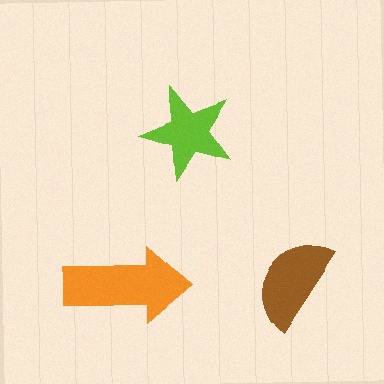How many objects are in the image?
There are 3 objects in the image.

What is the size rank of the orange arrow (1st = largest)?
1st.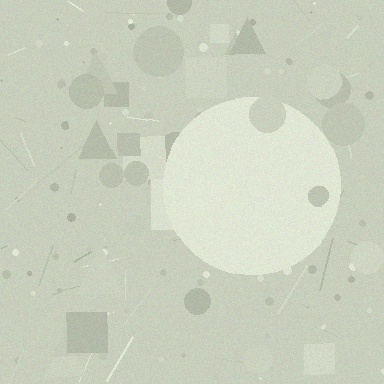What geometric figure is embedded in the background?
A circle is embedded in the background.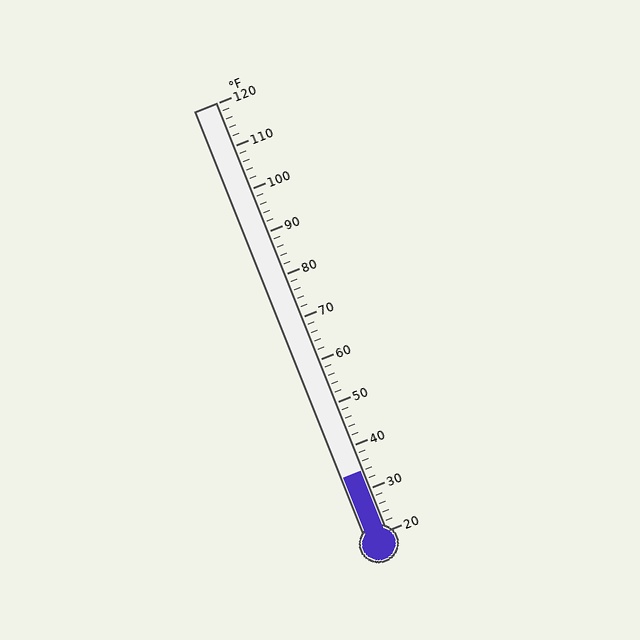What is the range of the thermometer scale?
The thermometer scale ranges from 20°F to 120°F.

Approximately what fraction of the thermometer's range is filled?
The thermometer is filled to approximately 15% of its range.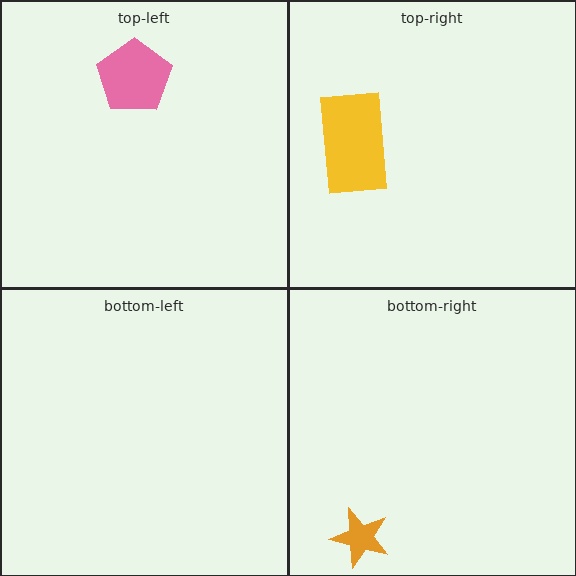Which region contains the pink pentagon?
The top-left region.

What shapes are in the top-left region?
The pink pentagon.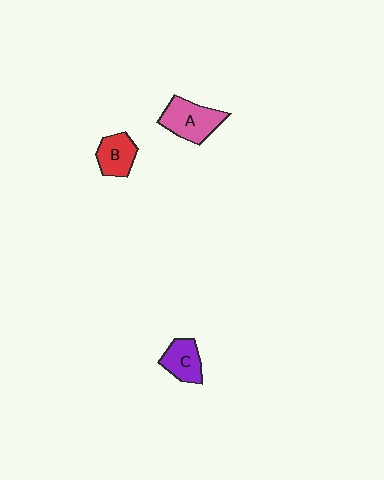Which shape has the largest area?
Shape A (pink).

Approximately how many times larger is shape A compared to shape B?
Approximately 1.4 times.